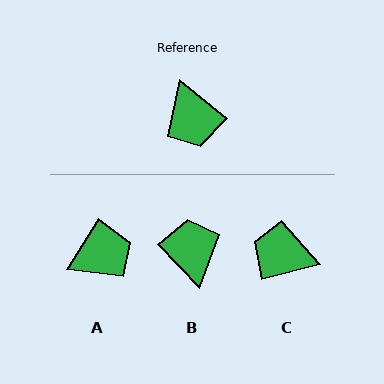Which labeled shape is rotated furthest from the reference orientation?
B, about 173 degrees away.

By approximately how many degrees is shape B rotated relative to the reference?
Approximately 173 degrees counter-clockwise.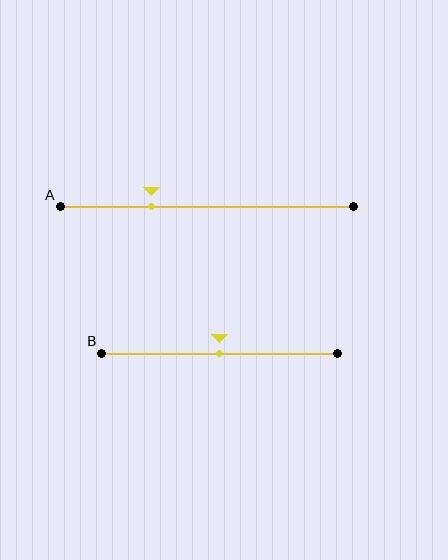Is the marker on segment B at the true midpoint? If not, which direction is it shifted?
Yes, the marker on segment B is at the true midpoint.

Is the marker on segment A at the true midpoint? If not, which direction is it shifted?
No, the marker on segment A is shifted to the left by about 19% of the segment length.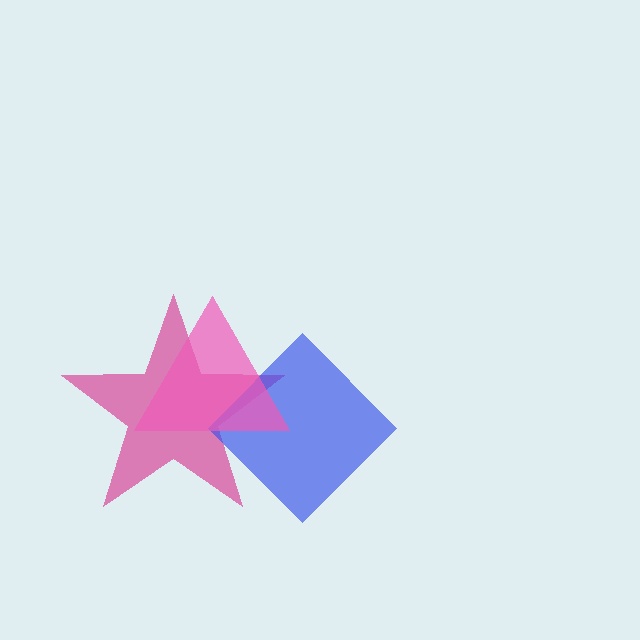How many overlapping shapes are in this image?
There are 3 overlapping shapes in the image.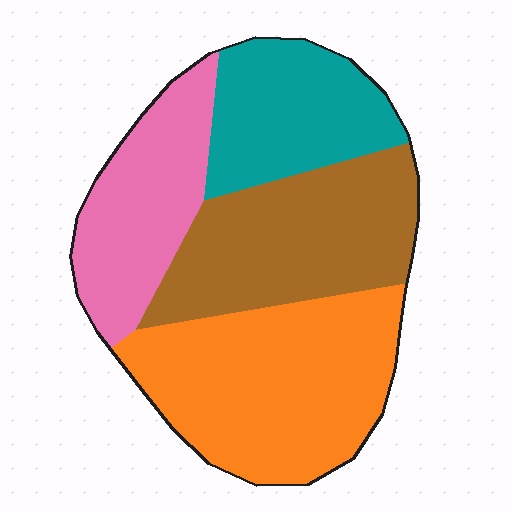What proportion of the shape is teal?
Teal covers 19% of the shape.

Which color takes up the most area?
Orange, at roughly 35%.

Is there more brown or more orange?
Orange.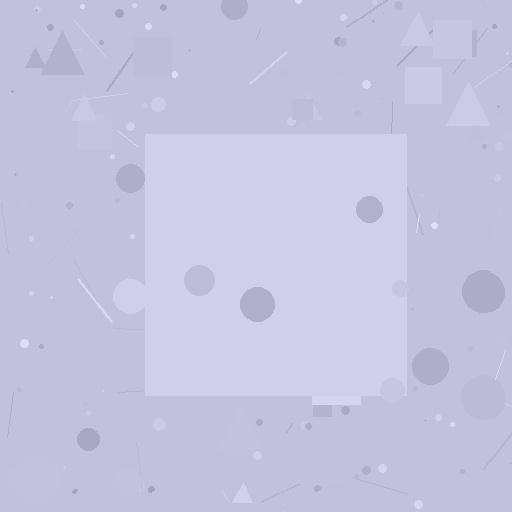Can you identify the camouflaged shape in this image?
The camouflaged shape is a square.